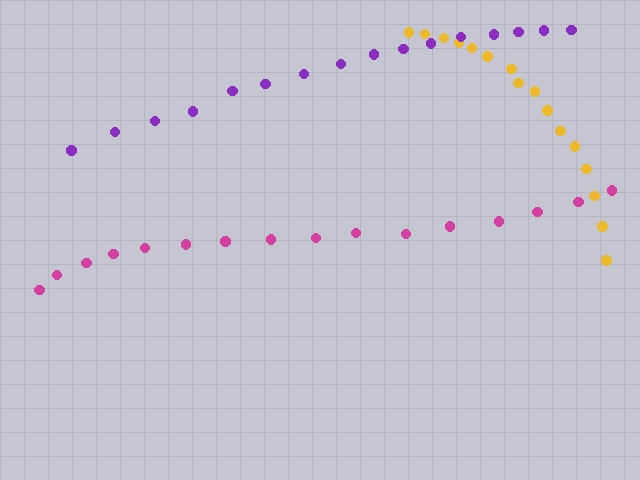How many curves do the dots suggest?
There are 3 distinct paths.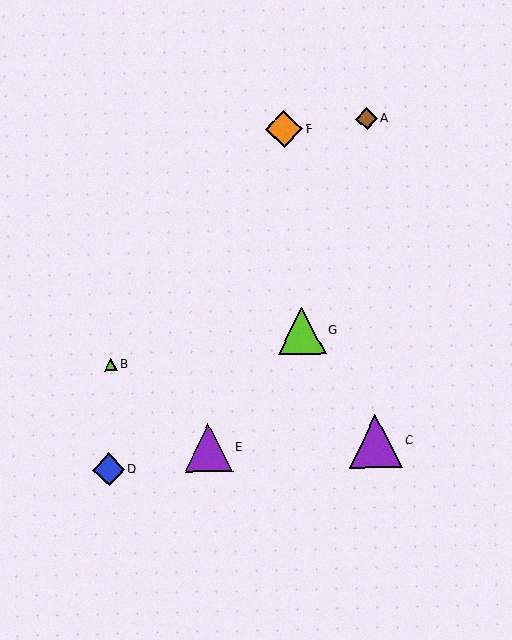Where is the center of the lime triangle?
The center of the lime triangle is at (111, 365).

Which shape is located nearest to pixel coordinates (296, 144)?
The orange diamond (labeled F) at (284, 129) is nearest to that location.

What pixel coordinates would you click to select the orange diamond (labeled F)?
Click at (284, 129) to select the orange diamond F.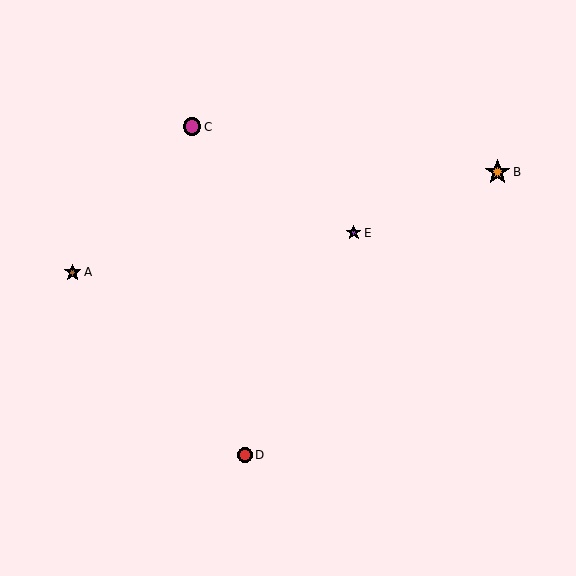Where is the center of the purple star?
The center of the purple star is at (354, 233).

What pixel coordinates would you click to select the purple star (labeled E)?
Click at (354, 233) to select the purple star E.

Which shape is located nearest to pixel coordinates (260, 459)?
The red circle (labeled D) at (245, 455) is nearest to that location.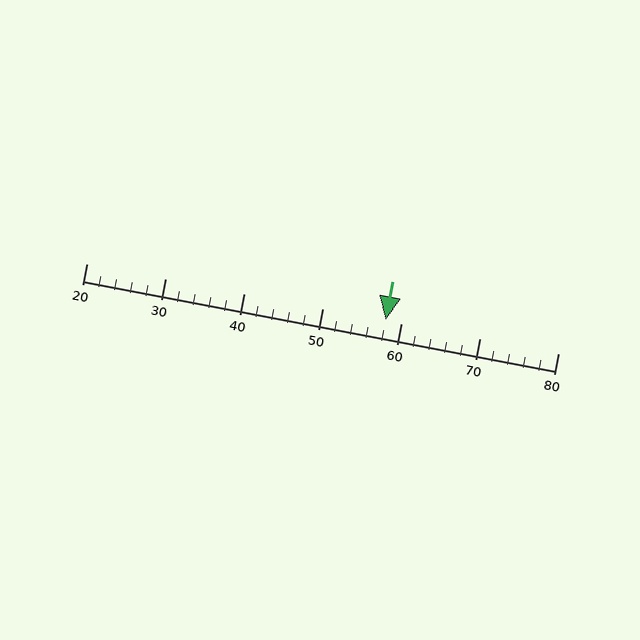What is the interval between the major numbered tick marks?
The major tick marks are spaced 10 units apart.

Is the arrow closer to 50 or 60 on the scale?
The arrow is closer to 60.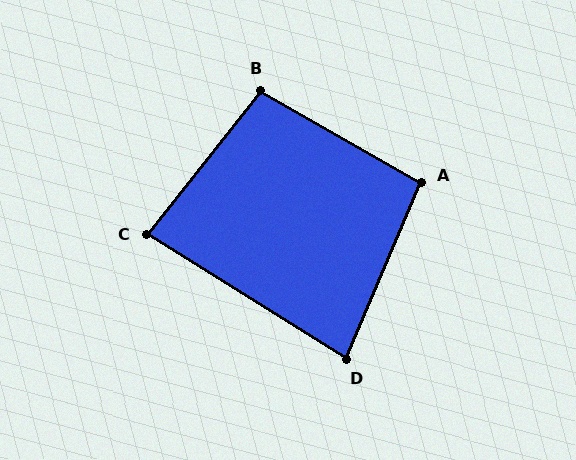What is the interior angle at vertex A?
Approximately 97 degrees (obtuse).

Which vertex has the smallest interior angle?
D, at approximately 81 degrees.